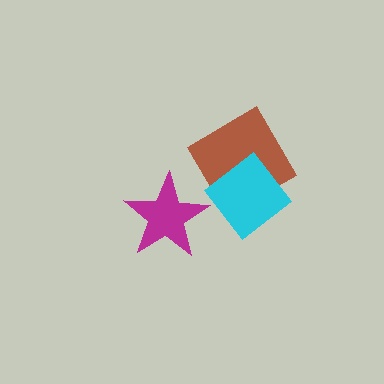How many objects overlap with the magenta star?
0 objects overlap with the magenta star.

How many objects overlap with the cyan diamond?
1 object overlaps with the cyan diamond.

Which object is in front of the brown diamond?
The cyan diamond is in front of the brown diamond.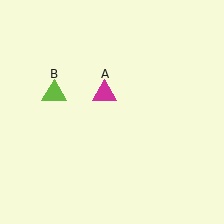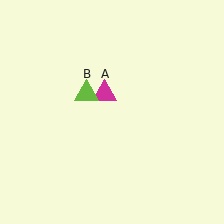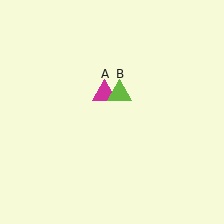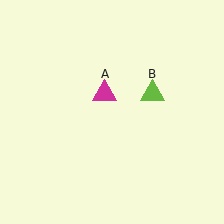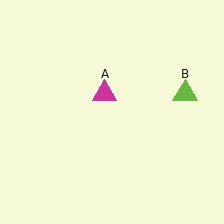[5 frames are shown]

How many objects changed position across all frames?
1 object changed position: lime triangle (object B).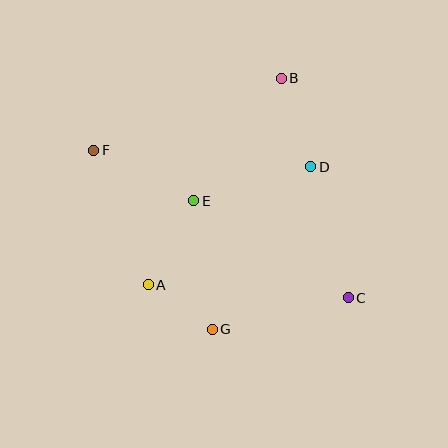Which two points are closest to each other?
Points A and G are closest to each other.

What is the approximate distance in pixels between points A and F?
The distance between A and F is approximately 145 pixels.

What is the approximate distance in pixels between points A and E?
The distance between A and E is approximately 96 pixels.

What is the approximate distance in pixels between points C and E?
The distance between C and E is approximately 182 pixels.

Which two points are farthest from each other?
Points C and F are farthest from each other.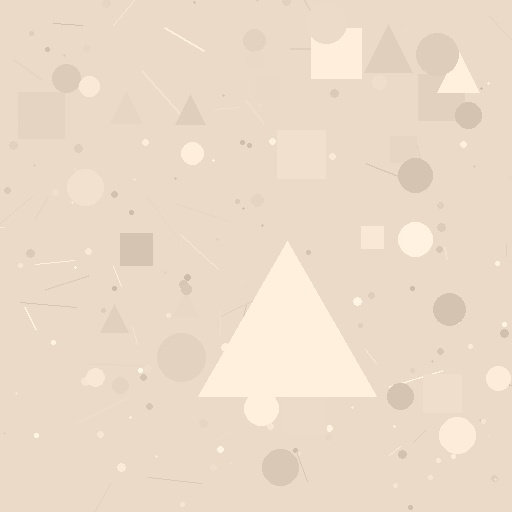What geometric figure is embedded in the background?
A triangle is embedded in the background.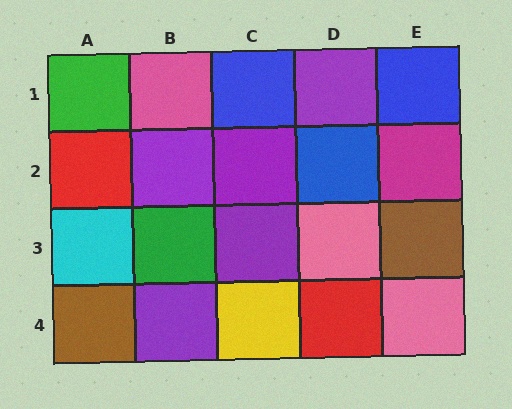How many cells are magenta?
1 cell is magenta.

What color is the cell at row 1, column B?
Pink.